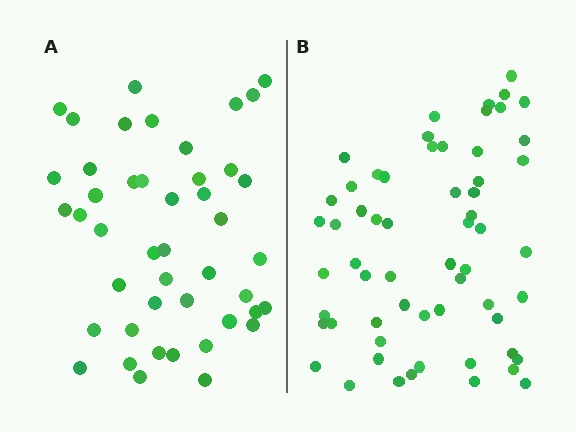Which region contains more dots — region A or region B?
Region B (the right region) has more dots.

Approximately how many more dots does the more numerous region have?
Region B has approximately 15 more dots than region A.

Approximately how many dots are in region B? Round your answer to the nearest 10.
About 60 dots.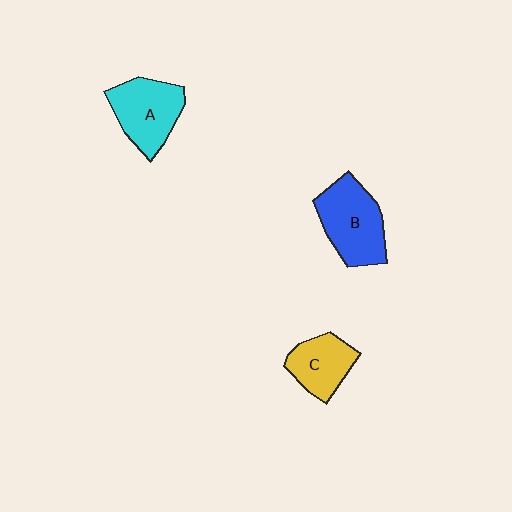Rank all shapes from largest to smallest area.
From largest to smallest: B (blue), A (cyan), C (yellow).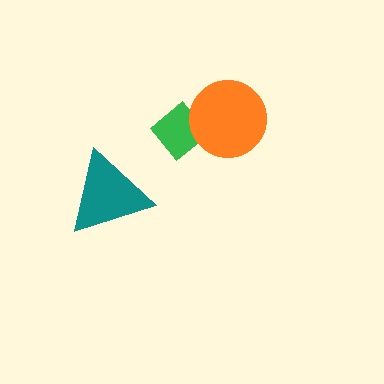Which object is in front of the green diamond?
The orange circle is in front of the green diamond.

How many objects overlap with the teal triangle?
0 objects overlap with the teal triangle.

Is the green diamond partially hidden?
Yes, it is partially covered by another shape.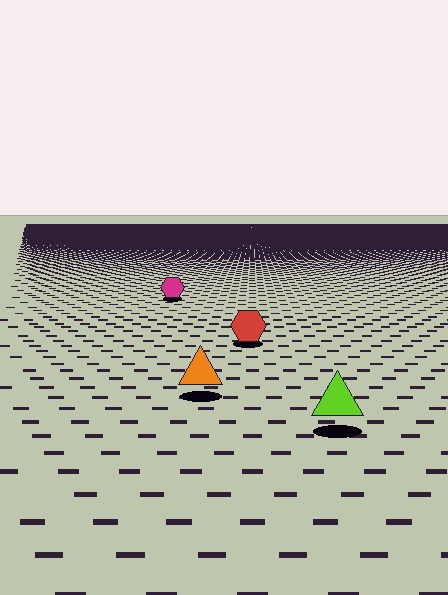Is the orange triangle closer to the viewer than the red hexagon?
Yes. The orange triangle is closer — you can tell from the texture gradient: the ground texture is coarser near it.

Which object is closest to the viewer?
The lime triangle is closest. The texture marks near it are larger and more spread out.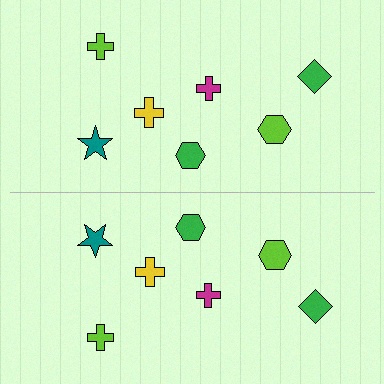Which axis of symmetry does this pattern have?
The pattern has a horizontal axis of symmetry running through the center of the image.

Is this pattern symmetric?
Yes, this pattern has bilateral (reflection) symmetry.